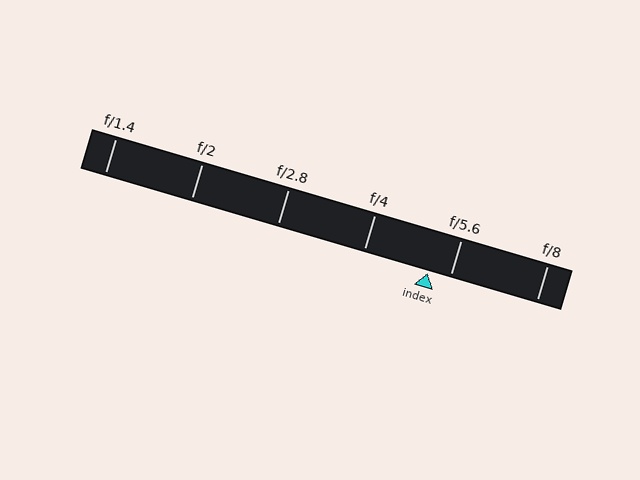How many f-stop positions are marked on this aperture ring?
There are 6 f-stop positions marked.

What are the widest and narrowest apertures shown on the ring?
The widest aperture shown is f/1.4 and the narrowest is f/8.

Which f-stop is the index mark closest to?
The index mark is closest to f/5.6.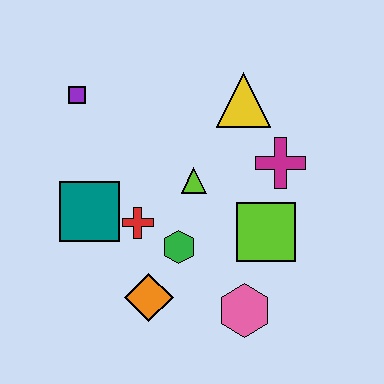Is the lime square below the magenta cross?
Yes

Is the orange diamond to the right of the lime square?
No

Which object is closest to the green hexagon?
The red cross is closest to the green hexagon.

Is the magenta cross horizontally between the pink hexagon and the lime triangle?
No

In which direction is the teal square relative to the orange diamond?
The teal square is above the orange diamond.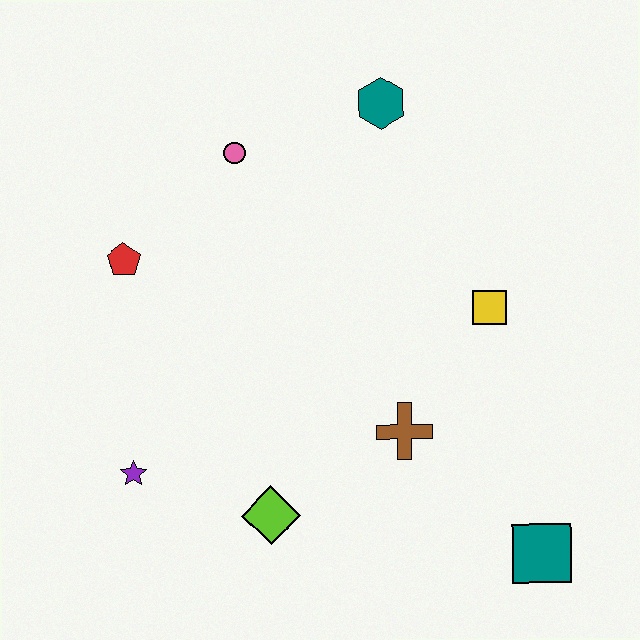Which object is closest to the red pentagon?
The pink circle is closest to the red pentagon.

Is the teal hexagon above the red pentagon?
Yes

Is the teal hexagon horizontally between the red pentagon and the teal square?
Yes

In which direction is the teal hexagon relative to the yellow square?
The teal hexagon is above the yellow square.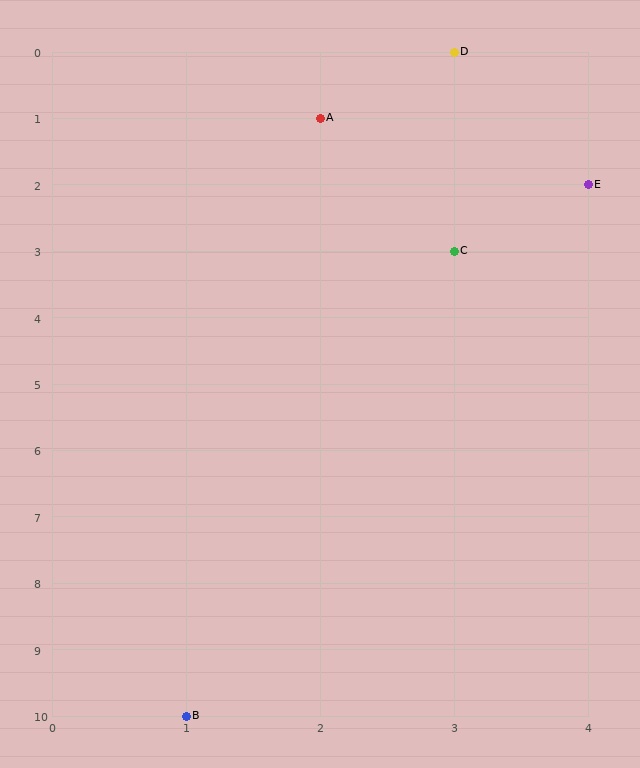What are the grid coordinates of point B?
Point B is at grid coordinates (1, 10).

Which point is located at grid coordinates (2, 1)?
Point A is at (2, 1).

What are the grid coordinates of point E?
Point E is at grid coordinates (4, 2).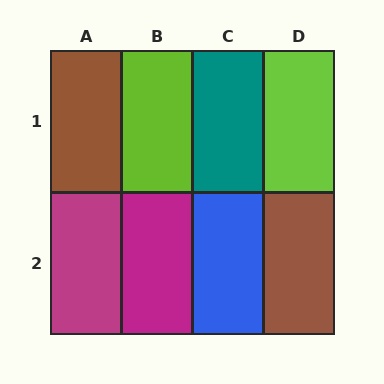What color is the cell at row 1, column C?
Teal.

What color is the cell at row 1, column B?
Lime.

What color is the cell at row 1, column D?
Lime.